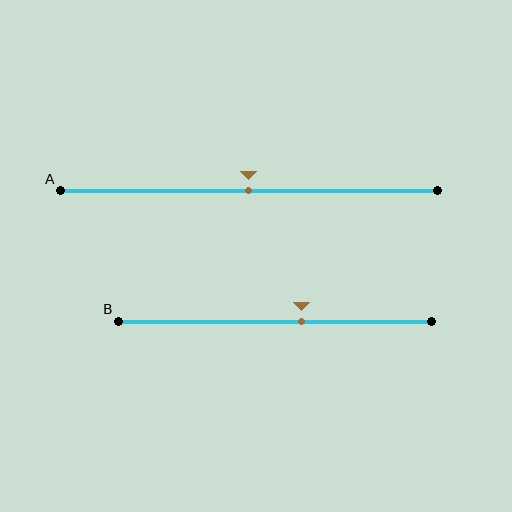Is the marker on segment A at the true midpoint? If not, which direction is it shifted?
Yes, the marker on segment A is at the true midpoint.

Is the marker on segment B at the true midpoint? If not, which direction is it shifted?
No, the marker on segment B is shifted to the right by about 8% of the segment length.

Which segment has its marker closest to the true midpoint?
Segment A has its marker closest to the true midpoint.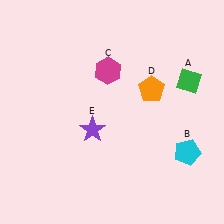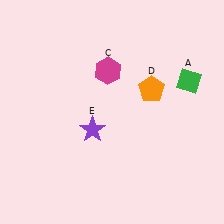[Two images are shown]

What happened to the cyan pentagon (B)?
The cyan pentagon (B) was removed in Image 2. It was in the bottom-right area of Image 1.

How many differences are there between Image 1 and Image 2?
There is 1 difference between the two images.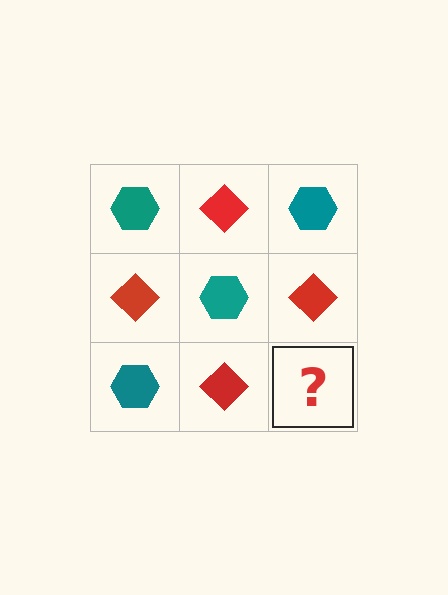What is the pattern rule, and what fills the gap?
The rule is that it alternates teal hexagon and red diamond in a checkerboard pattern. The gap should be filled with a teal hexagon.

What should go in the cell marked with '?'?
The missing cell should contain a teal hexagon.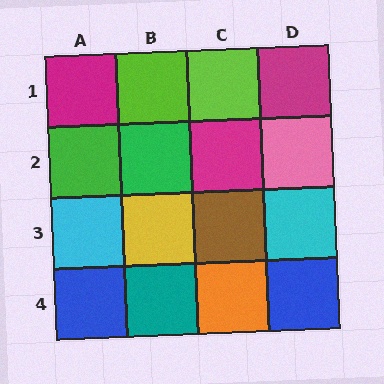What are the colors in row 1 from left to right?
Magenta, lime, lime, magenta.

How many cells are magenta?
3 cells are magenta.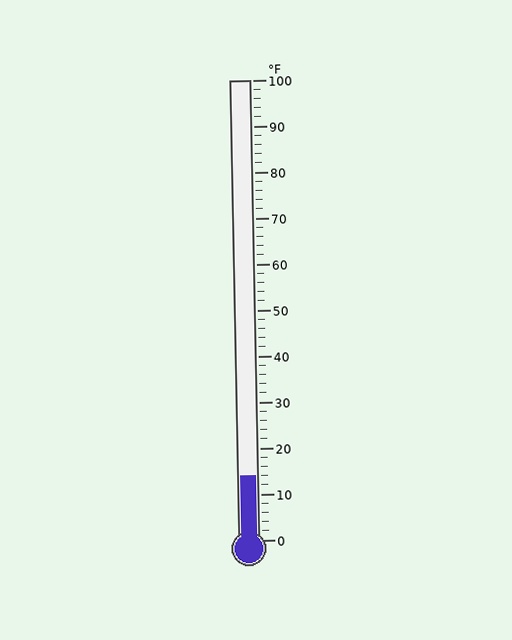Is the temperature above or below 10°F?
The temperature is above 10°F.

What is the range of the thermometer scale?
The thermometer scale ranges from 0°F to 100°F.